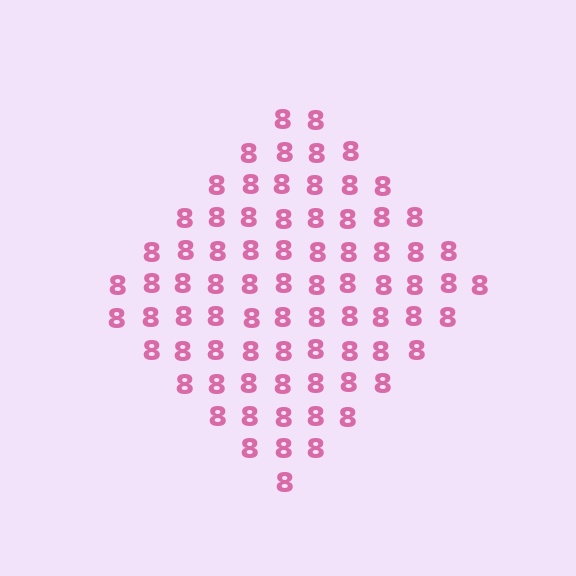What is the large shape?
The large shape is a diamond.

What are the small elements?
The small elements are digit 8's.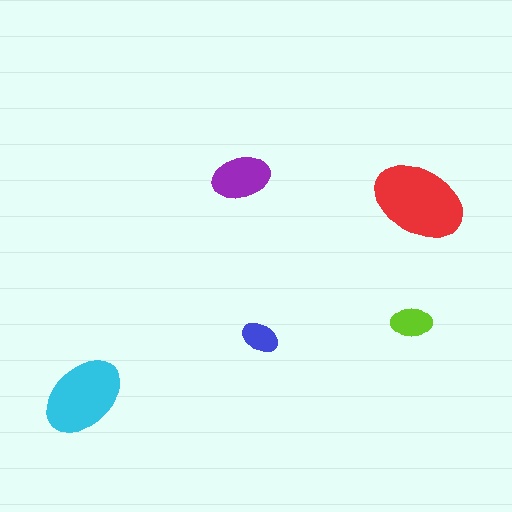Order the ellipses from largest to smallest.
the red one, the cyan one, the purple one, the lime one, the blue one.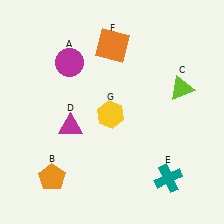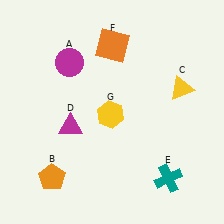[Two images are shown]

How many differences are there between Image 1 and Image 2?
There is 1 difference between the two images.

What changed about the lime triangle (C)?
In Image 1, C is lime. In Image 2, it changed to yellow.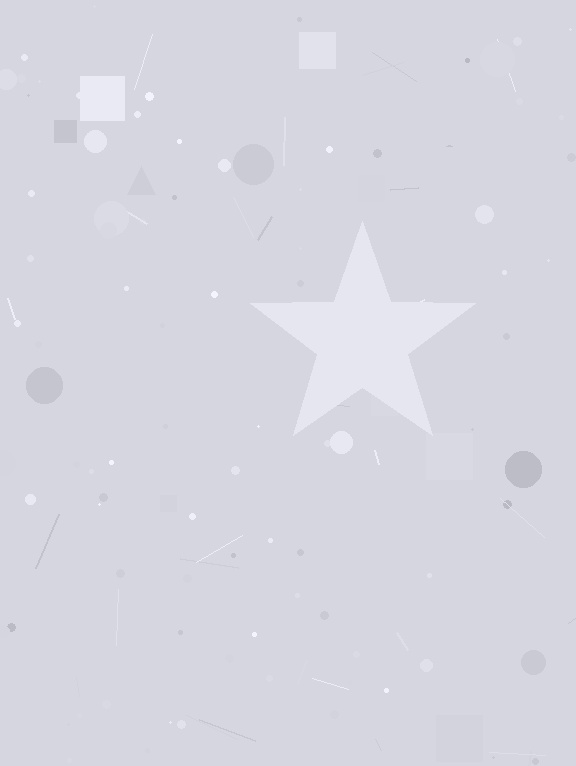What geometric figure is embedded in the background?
A star is embedded in the background.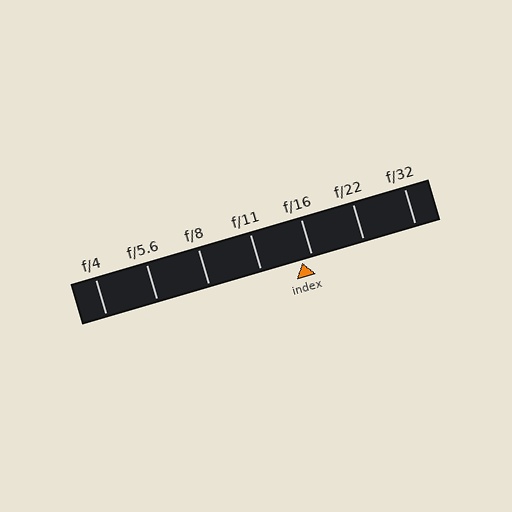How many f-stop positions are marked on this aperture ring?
There are 7 f-stop positions marked.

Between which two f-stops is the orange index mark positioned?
The index mark is between f/11 and f/16.